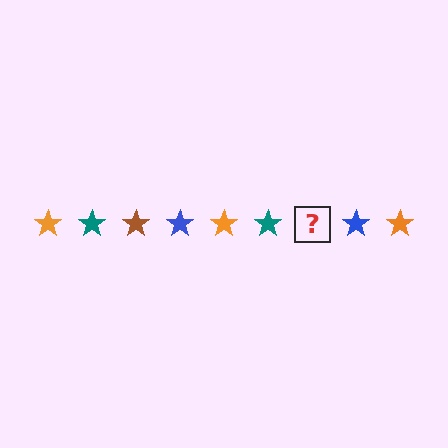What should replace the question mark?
The question mark should be replaced with a brown star.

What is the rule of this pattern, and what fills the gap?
The rule is that the pattern cycles through orange, teal, brown, blue stars. The gap should be filled with a brown star.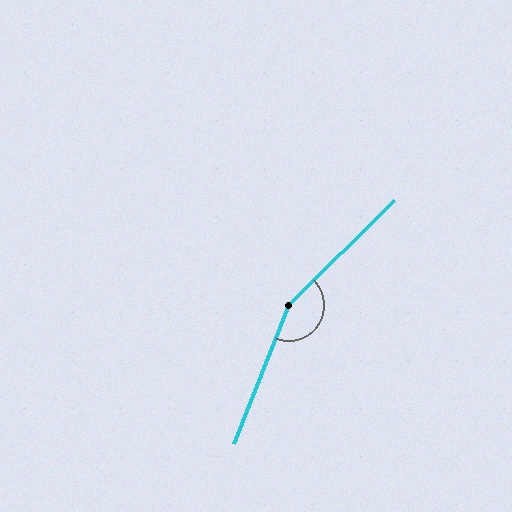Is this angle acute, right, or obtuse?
It is obtuse.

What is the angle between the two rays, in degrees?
Approximately 157 degrees.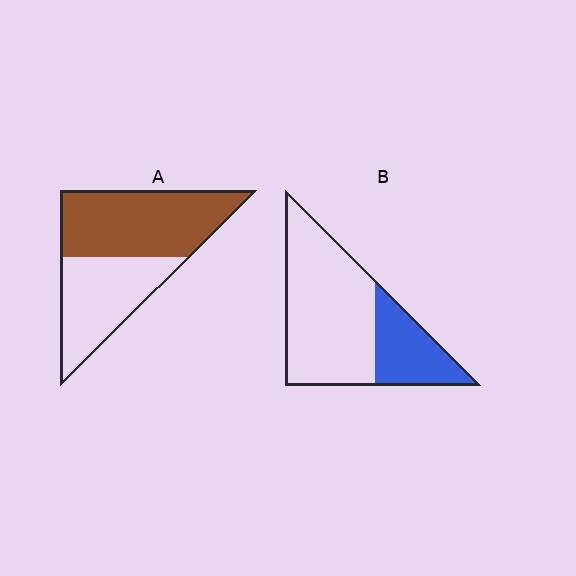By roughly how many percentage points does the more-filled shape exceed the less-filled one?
By roughly 25 percentage points (A over B).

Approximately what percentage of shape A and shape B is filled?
A is approximately 55% and B is approximately 30%.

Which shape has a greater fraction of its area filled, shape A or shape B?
Shape A.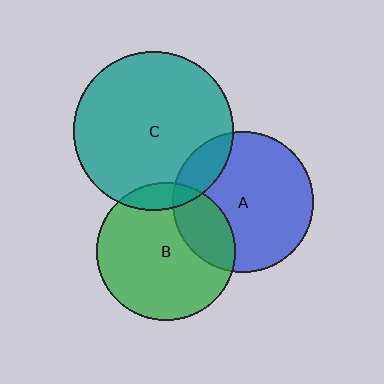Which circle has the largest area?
Circle C (teal).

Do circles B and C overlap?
Yes.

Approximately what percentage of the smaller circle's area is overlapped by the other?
Approximately 10%.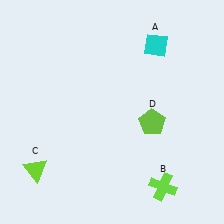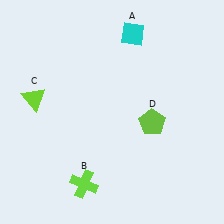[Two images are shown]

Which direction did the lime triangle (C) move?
The lime triangle (C) moved up.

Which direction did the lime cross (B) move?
The lime cross (B) moved left.